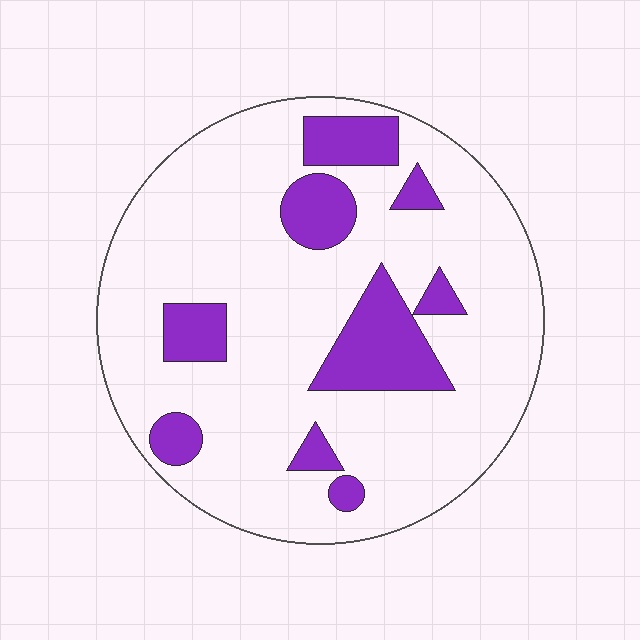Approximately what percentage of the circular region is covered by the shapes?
Approximately 20%.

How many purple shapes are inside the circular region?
9.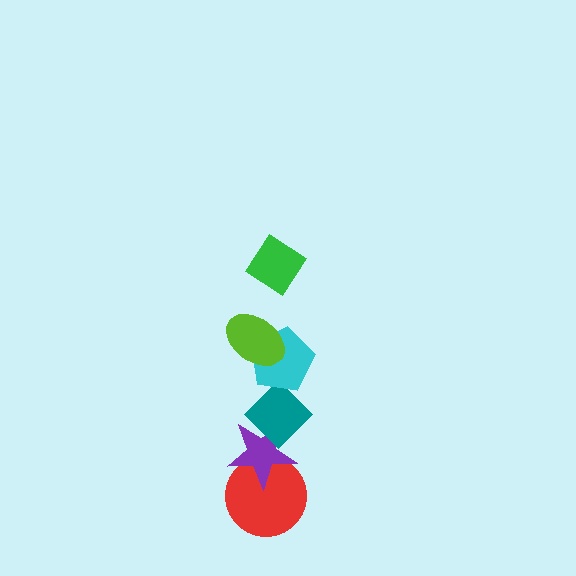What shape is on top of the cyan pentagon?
The lime ellipse is on top of the cyan pentagon.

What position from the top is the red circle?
The red circle is 6th from the top.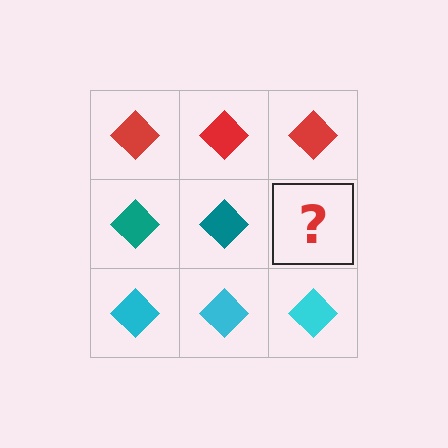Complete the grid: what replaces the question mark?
The question mark should be replaced with a teal diamond.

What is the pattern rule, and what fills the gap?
The rule is that each row has a consistent color. The gap should be filled with a teal diamond.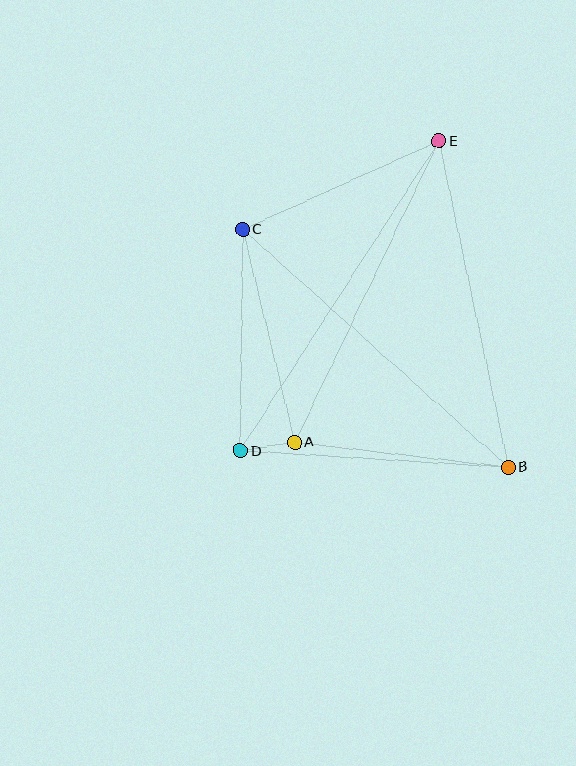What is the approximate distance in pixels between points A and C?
The distance between A and C is approximately 219 pixels.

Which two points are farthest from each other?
Points D and E are farthest from each other.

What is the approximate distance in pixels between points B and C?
The distance between B and C is approximately 357 pixels.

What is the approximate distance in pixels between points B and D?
The distance between B and D is approximately 268 pixels.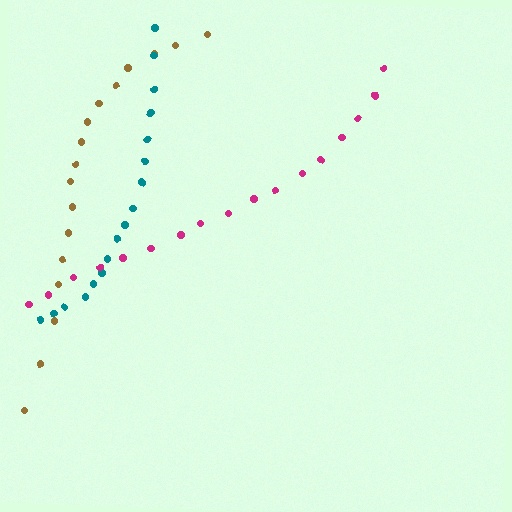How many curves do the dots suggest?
There are 3 distinct paths.